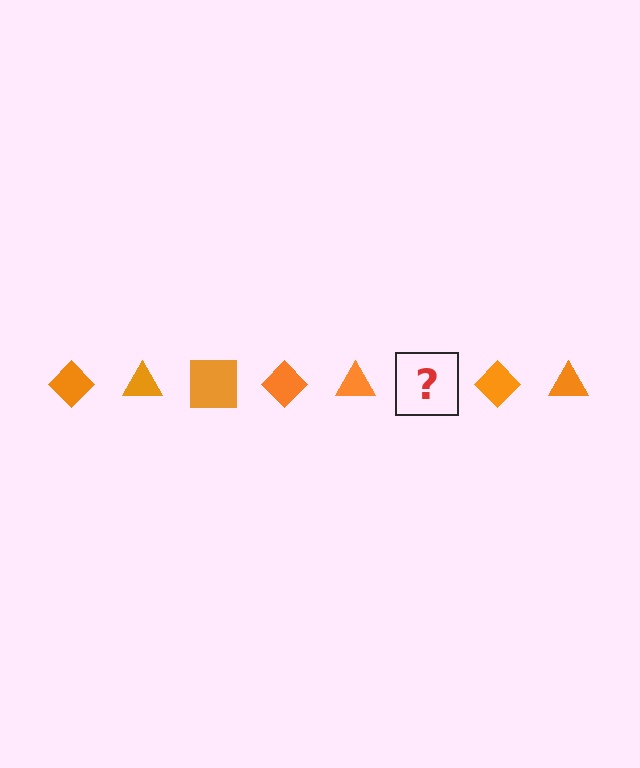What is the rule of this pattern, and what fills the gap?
The rule is that the pattern cycles through diamond, triangle, square shapes in orange. The gap should be filled with an orange square.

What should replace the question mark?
The question mark should be replaced with an orange square.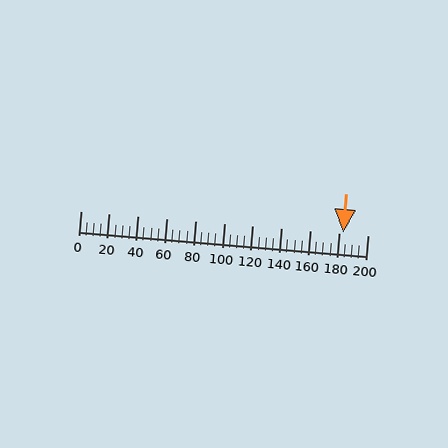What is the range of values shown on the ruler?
The ruler shows values from 0 to 200.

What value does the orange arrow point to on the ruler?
The orange arrow points to approximately 183.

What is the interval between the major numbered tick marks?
The major tick marks are spaced 20 units apart.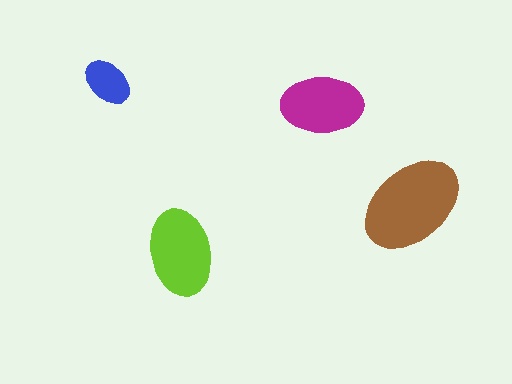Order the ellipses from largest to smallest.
the brown one, the lime one, the magenta one, the blue one.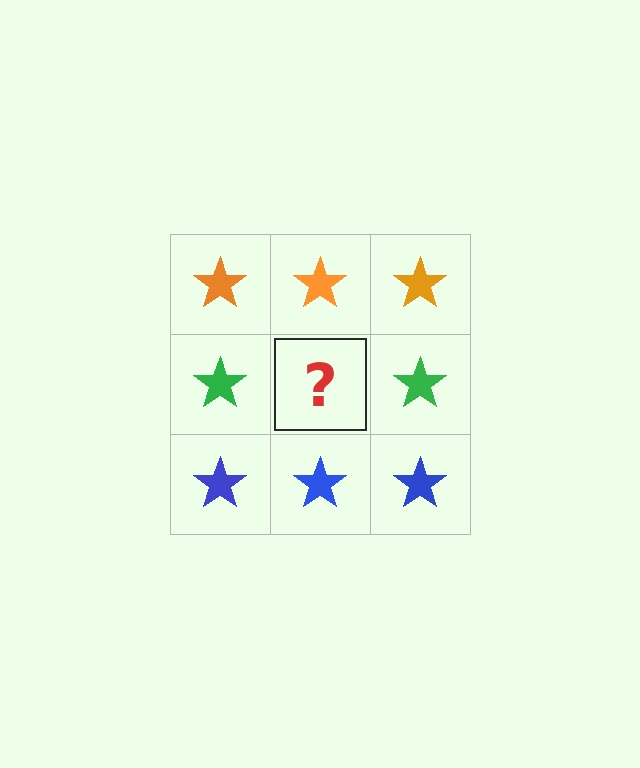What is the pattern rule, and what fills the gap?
The rule is that each row has a consistent color. The gap should be filled with a green star.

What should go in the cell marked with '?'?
The missing cell should contain a green star.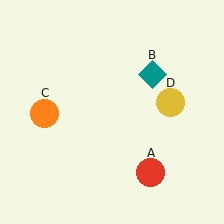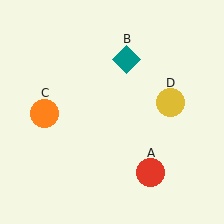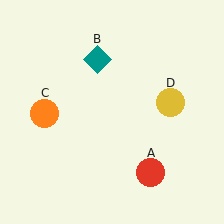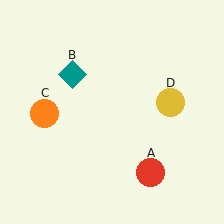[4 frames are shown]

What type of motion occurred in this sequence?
The teal diamond (object B) rotated counterclockwise around the center of the scene.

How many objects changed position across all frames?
1 object changed position: teal diamond (object B).